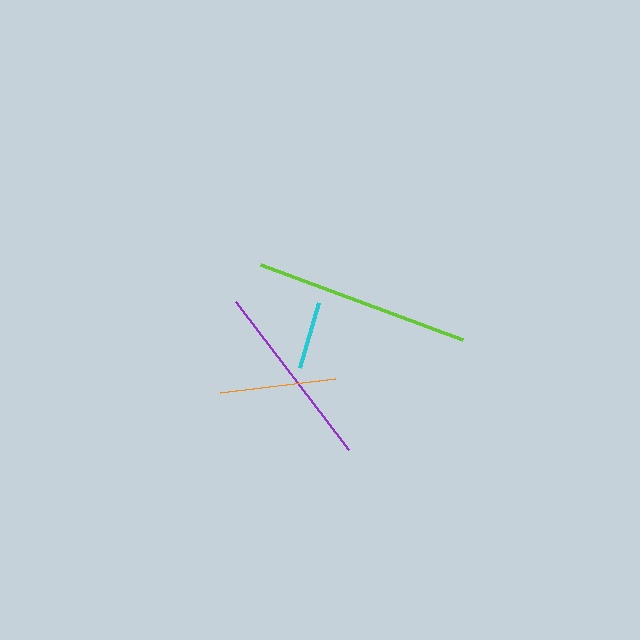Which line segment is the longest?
The lime line is the longest at approximately 215 pixels.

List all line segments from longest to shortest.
From longest to shortest: lime, purple, orange, cyan.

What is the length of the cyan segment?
The cyan segment is approximately 68 pixels long.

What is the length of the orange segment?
The orange segment is approximately 116 pixels long.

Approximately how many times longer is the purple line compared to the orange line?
The purple line is approximately 1.6 times the length of the orange line.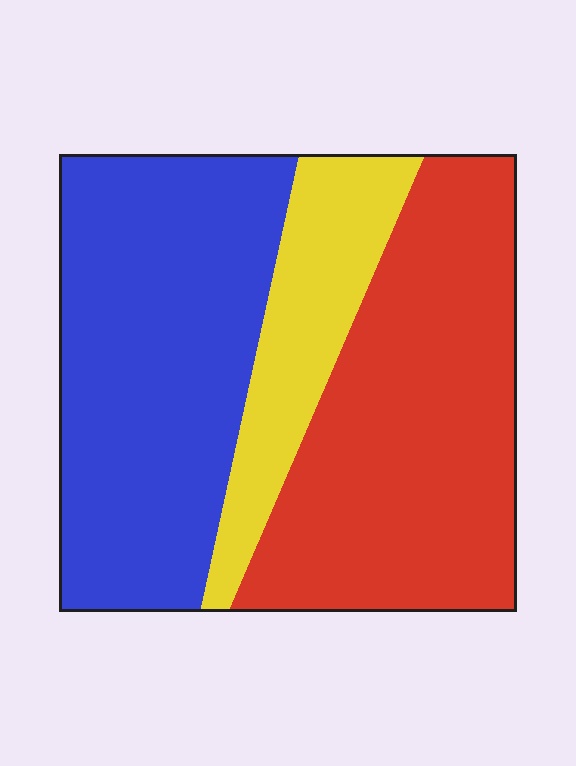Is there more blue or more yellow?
Blue.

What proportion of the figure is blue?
Blue takes up between a third and a half of the figure.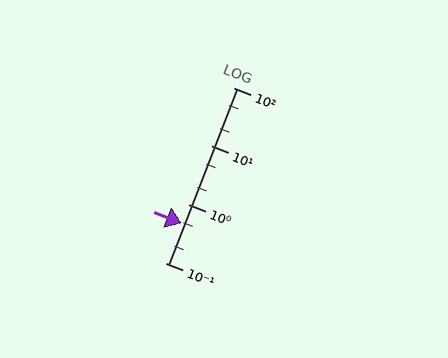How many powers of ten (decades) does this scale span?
The scale spans 3 decades, from 0.1 to 100.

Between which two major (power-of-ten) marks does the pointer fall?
The pointer is between 0.1 and 1.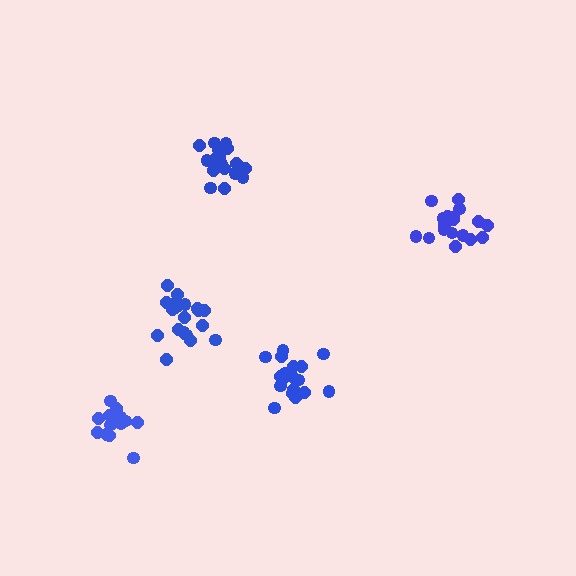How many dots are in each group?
Group 1: 20 dots, Group 2: 18 dots, Group 3: 19 dots, Group 4: 20 dots, Group 5: 14 dots (91 total).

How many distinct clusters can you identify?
There are 5 distinct clusters.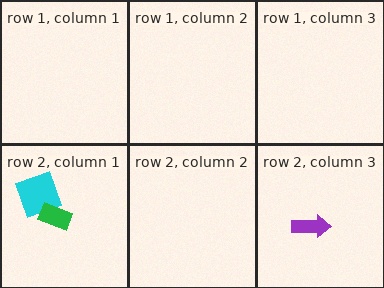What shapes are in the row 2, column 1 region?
The cyan square, the green rectangle.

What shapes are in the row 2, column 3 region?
The purple arrow.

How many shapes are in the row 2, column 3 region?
1.